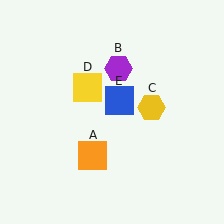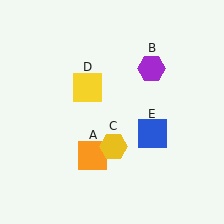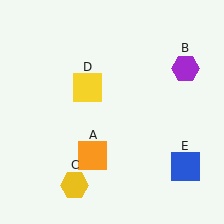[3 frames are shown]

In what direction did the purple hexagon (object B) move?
The purple hexagon (object B) moved right.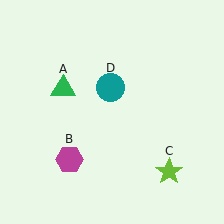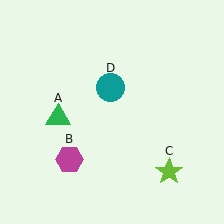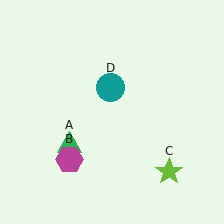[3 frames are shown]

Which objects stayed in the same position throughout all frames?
Magenta hexagon (object B) and lime star (object C) and teal circle (object D) remained stationary.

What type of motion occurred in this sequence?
The green triangle (object A) rotated counterclockwise around the center of the scene.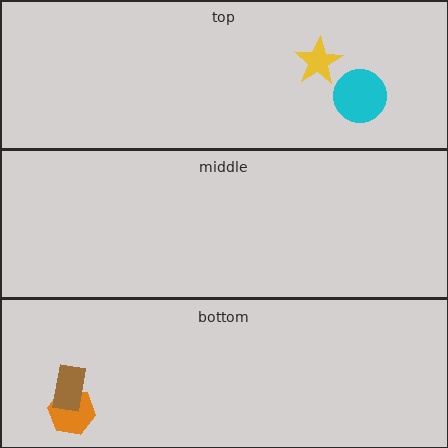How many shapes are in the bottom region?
2.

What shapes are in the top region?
The cyan circle, the yellow star.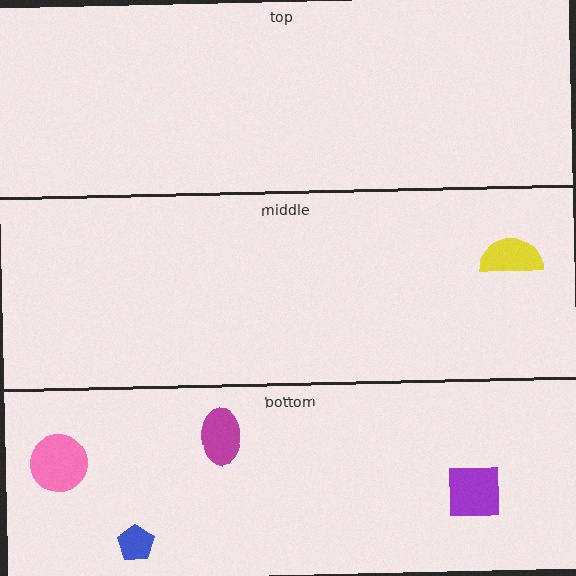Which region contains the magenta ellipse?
The bottom region.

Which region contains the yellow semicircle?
The middle region.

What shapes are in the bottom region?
The purple square, the pink circle, the magenta ellipse, the blue pentagon.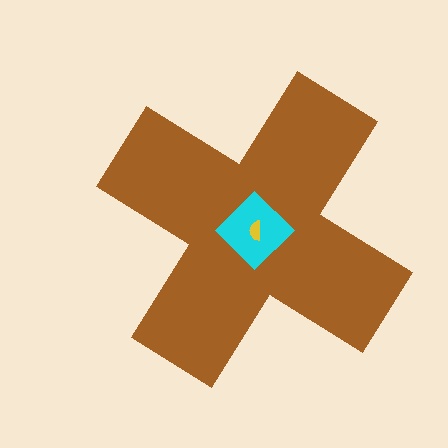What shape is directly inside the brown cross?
The cyan diamond.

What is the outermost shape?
The brown cross.